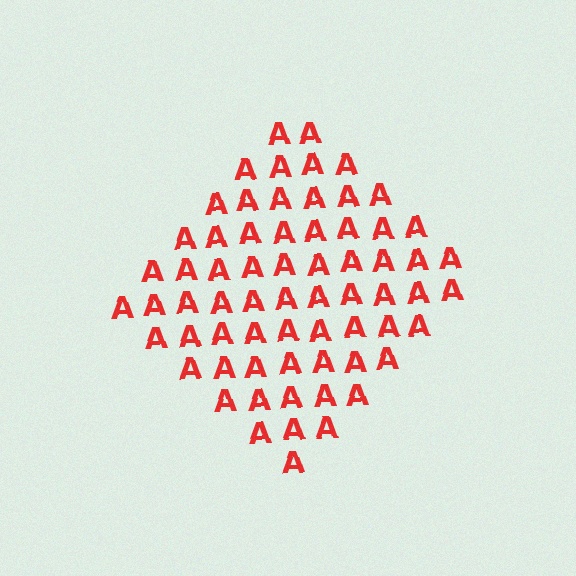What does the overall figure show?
The overall figure shows a diamond.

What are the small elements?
The small elements are letter A's.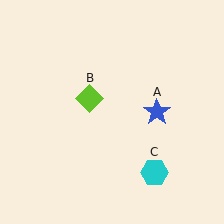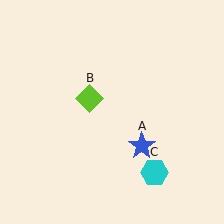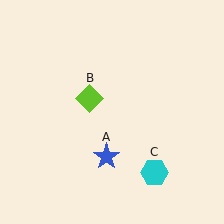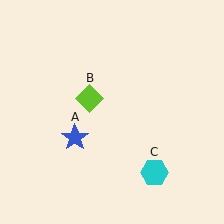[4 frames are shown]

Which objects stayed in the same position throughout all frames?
Lime diamond (object B) and cyan hexagon (object C) remained stationary.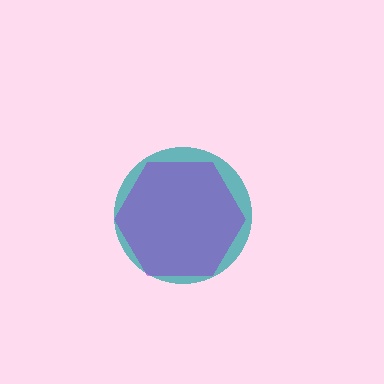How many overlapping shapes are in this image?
There are 2 overlapping shapes in the image.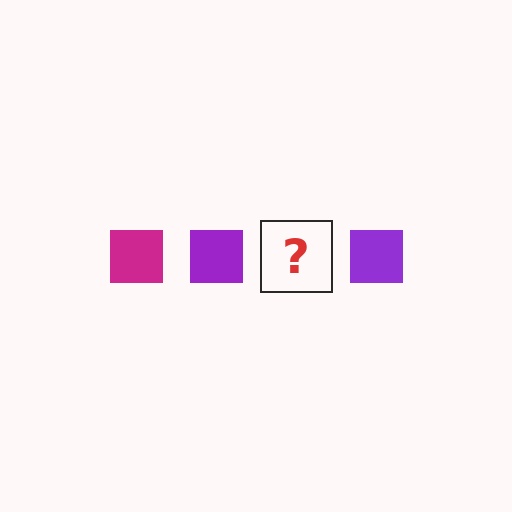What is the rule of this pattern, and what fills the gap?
The rule is that the pattern cycles through magenta, purple squares. The gap should be filled with a magenta square.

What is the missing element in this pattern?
The missing element is a magenta square.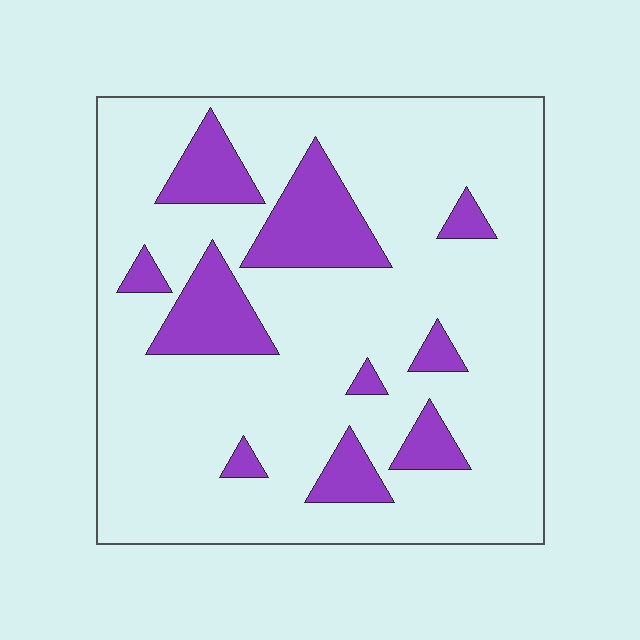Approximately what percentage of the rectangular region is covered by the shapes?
Approximately 20%.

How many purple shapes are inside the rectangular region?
10.